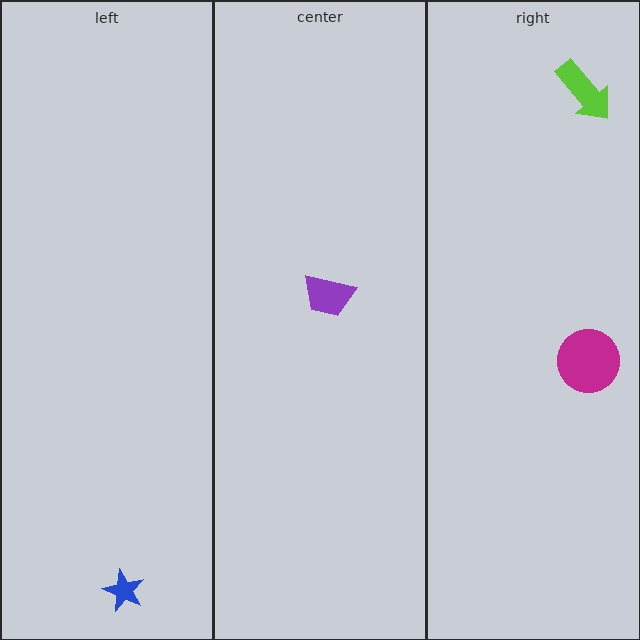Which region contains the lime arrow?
The right region.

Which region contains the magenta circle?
The right region.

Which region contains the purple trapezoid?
The center region.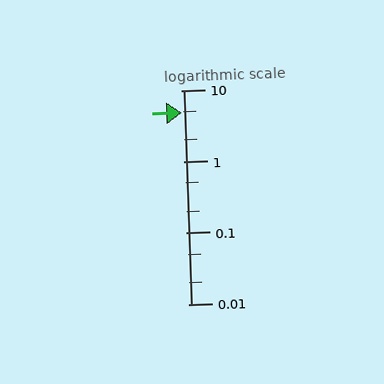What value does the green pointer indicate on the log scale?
The pointer indicates approximately 4.8.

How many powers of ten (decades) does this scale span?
The scale spans 3 decades, from 0.01 to 10.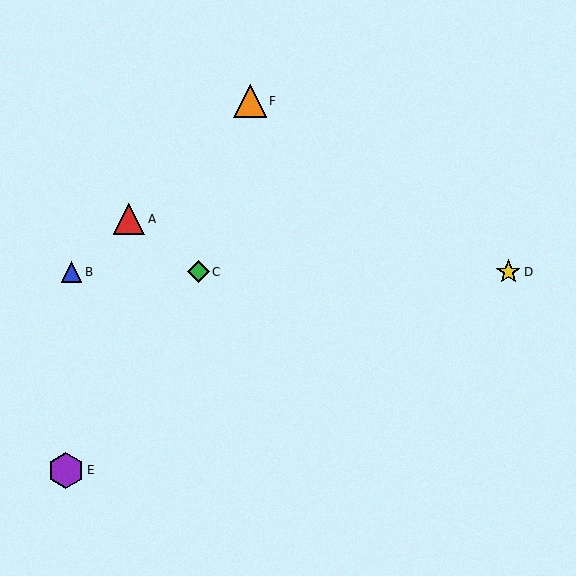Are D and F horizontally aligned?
No, D is at y≈272 and F is at y≈101.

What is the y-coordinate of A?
Object A is at y≈219.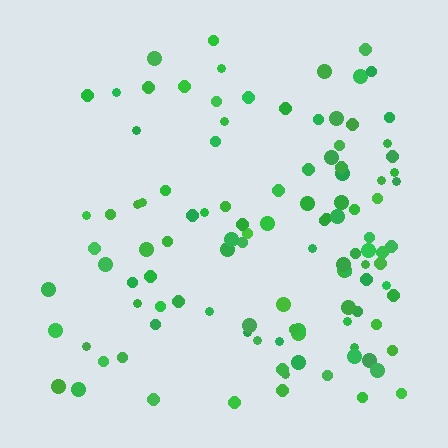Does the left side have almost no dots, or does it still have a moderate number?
Still a moderate number, just noticeably fewer than the right.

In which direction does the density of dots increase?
From left to right, with the right side densest.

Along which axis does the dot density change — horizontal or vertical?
Horizontal.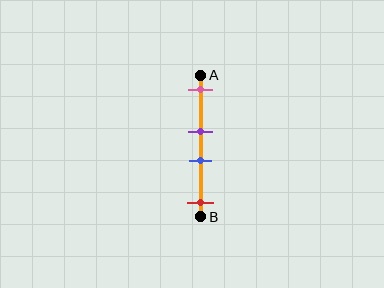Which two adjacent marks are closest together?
The purple and blue marks are the closest adjacent pair.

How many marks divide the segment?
There are 4 marks dividing the segment.